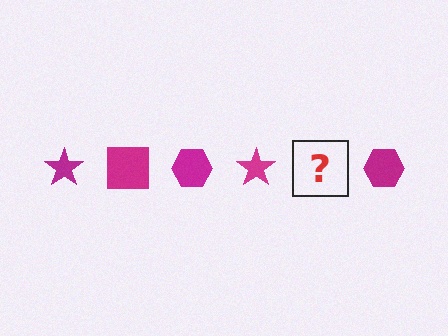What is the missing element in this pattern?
The missing element is a magenta square.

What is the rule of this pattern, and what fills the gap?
The rule is that the pattern cycles through star, square, hexagon shapes in magenta. The gap should be filled with a magenta square.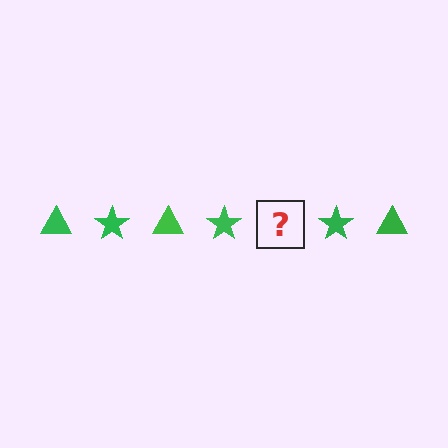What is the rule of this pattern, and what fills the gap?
The rule is that the pattern cycles through triangle, star shapes in green. The gap should be filled with a green triangle.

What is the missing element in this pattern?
The missing element is a green triangle.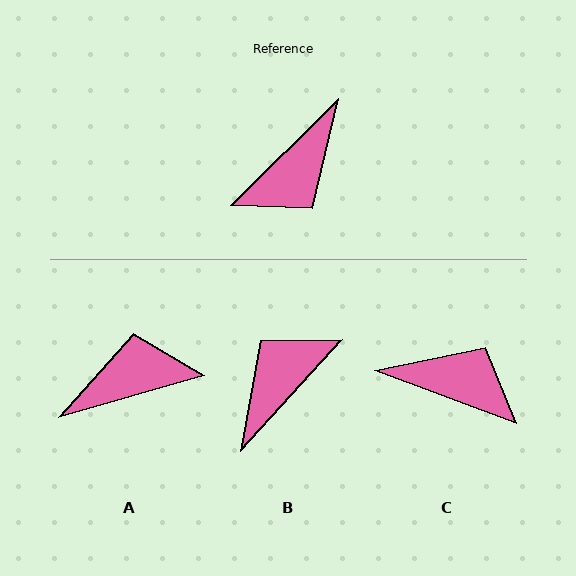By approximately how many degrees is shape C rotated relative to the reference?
Approximately 115 degrees counter-clockwise.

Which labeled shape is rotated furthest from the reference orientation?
B, about 177 degrees away.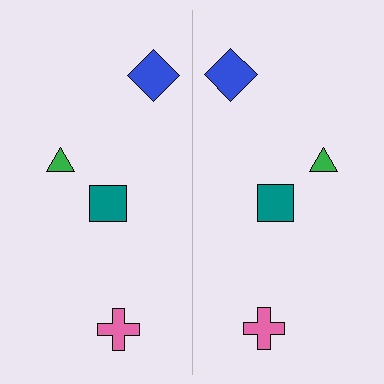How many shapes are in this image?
There are 8 shapes in this image.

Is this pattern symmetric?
Yes, this pattern has bilateral (reflection) symmetry.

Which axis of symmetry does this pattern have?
The pattern has a vertical axis of symmetry running through the center of the image.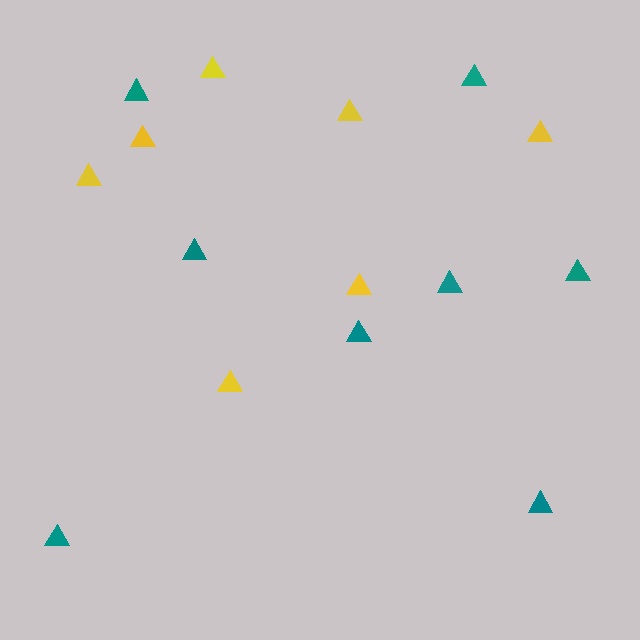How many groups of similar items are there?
There are 2 groups: one group of yellow triangles (7) and one group of teal triangles (8).